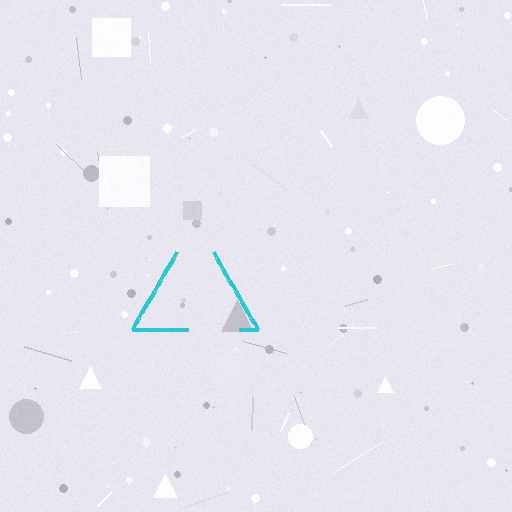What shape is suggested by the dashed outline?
The dashed outline suggests a triangle.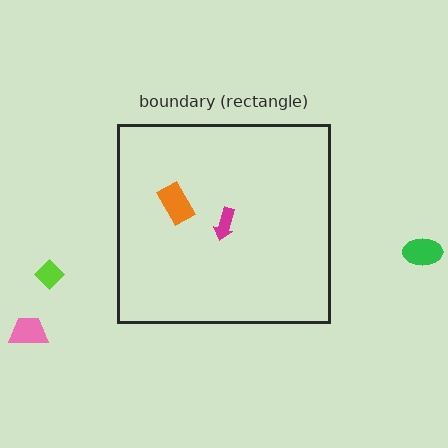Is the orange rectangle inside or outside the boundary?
Inside.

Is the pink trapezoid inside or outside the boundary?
Outside.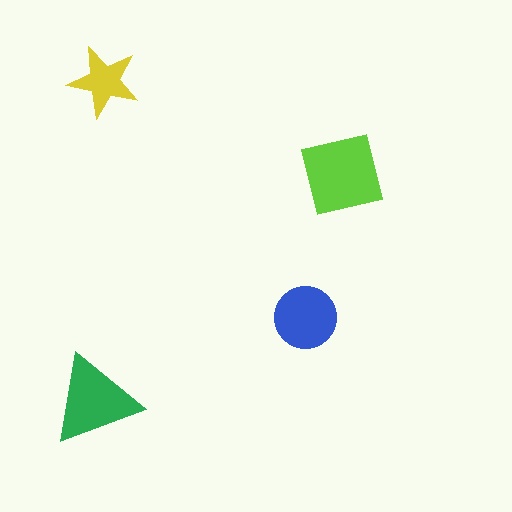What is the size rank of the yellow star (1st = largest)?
4th.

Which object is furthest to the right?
The lime square is rightmost.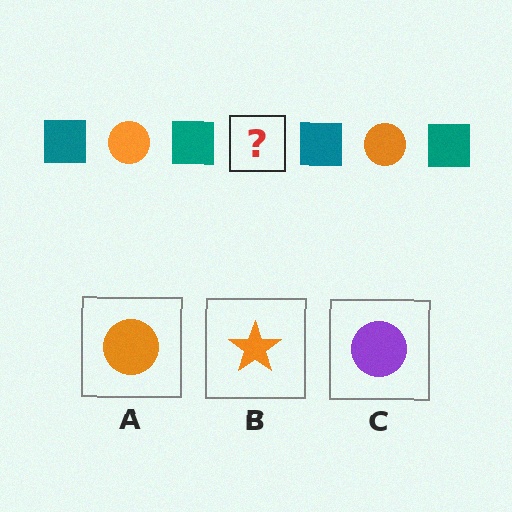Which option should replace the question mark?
Option A.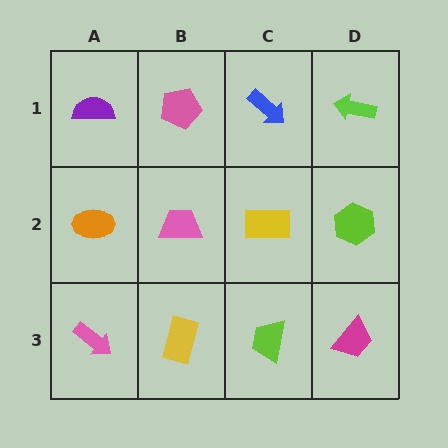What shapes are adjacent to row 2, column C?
A blue arrow (row 1, column C), a lime trapezoid (row 3, column C), a pink trapezoid (row 2, column B), a lime hexagon (row 2, column D).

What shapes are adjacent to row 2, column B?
A pink pentagon (row 1, column B), a yellow rectangle (row 3, column B), an orange ellipse (row 2, column A), a yellow rectangle (row 2, column C).